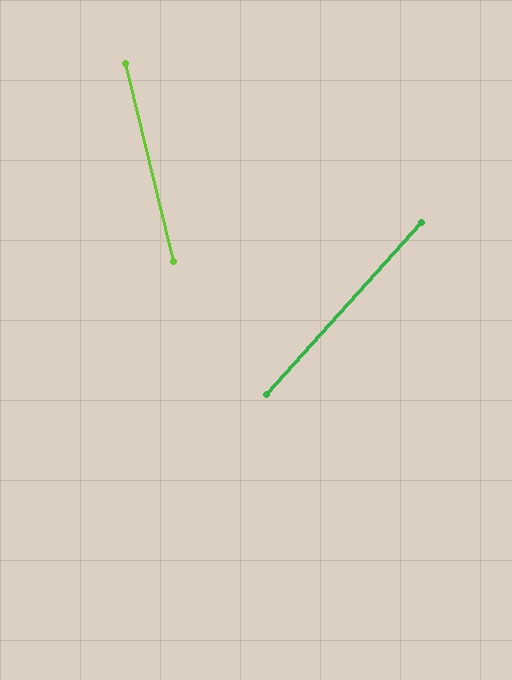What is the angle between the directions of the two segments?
Approximately 55 degrees.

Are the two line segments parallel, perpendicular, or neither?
Neither parallel nor perpendicular — they differ by about 55°.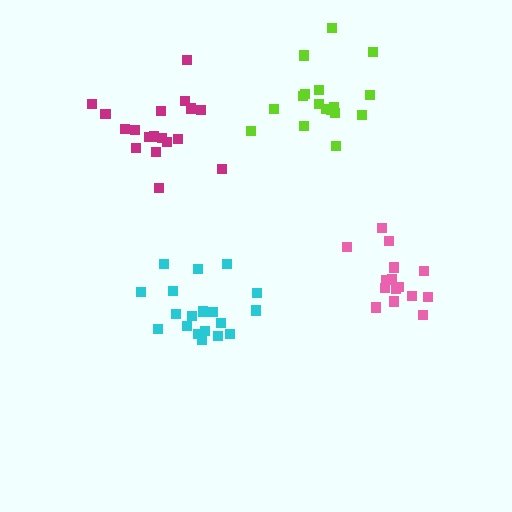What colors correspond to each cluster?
The clusters are colored: pink, cyan, magenta, lime.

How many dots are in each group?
Group 1: 15 dots, Group 2: 19 dots, Group 3: 18 dots, Group 4: 17 dots (69 total).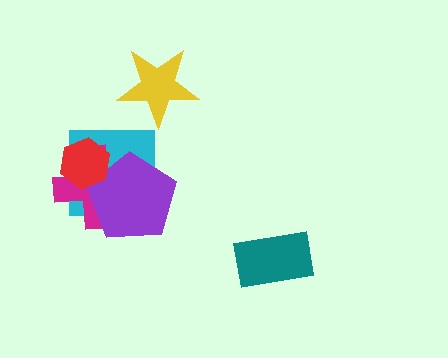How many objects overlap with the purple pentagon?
3 objects overlap with the purple pentagon.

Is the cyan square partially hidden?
Yes, it is partially covered by another shape.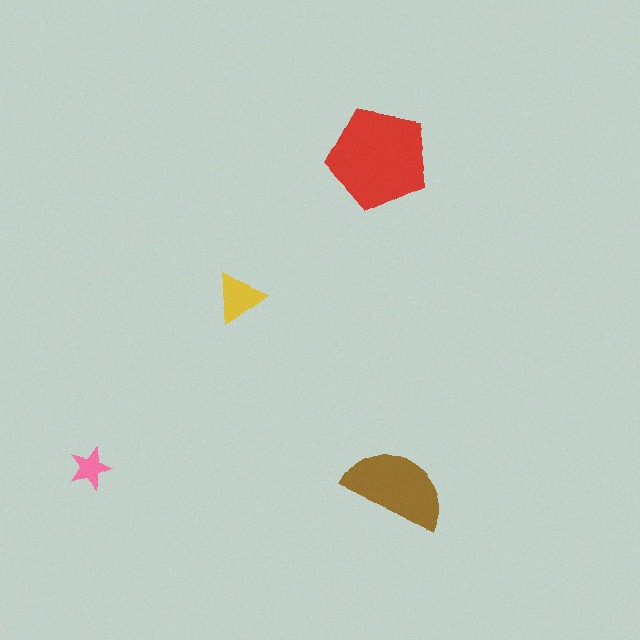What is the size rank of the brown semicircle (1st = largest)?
2nd.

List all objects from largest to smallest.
The red pentagon, the brown semicircle, the yellow triangle, the pink star.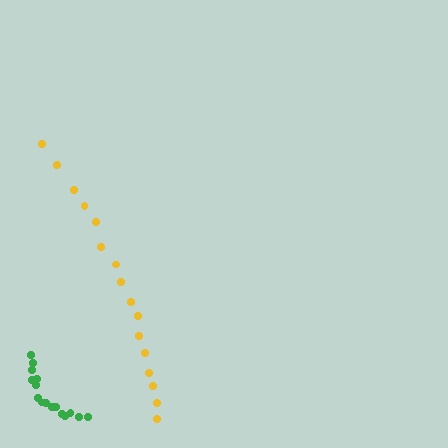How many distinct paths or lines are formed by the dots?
There are 2 distinct paths.